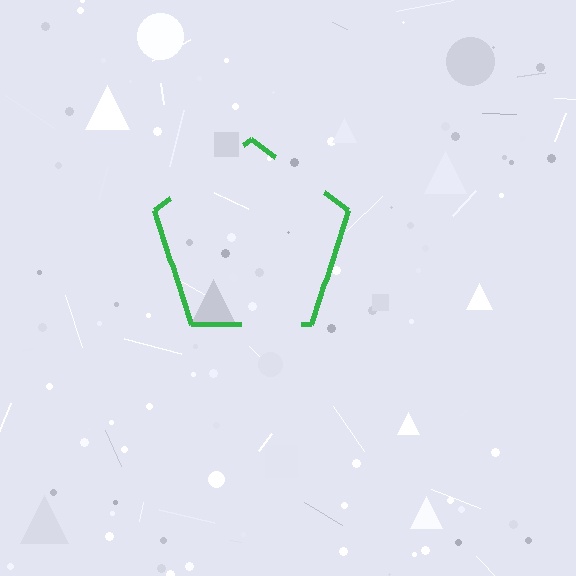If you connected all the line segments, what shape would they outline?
They would outline a pentagon.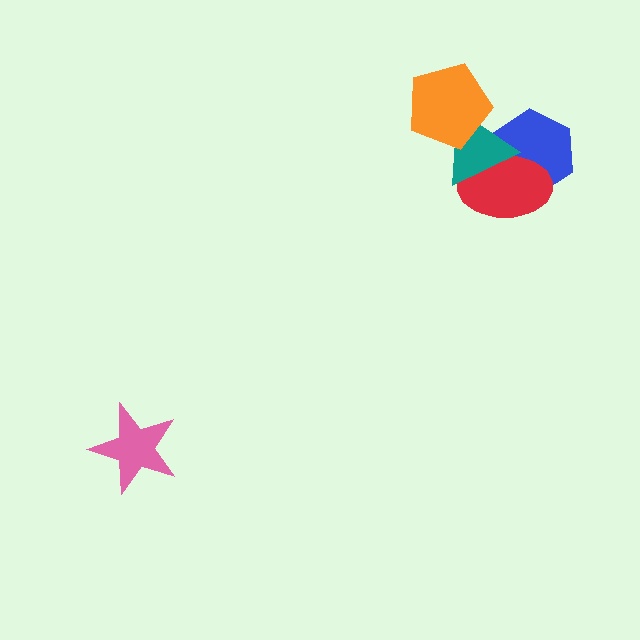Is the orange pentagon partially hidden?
No, no other shape covers it.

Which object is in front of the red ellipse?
The teal triangle is in front of the red ellipse.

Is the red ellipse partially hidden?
Yes, it is partially covered by another shape.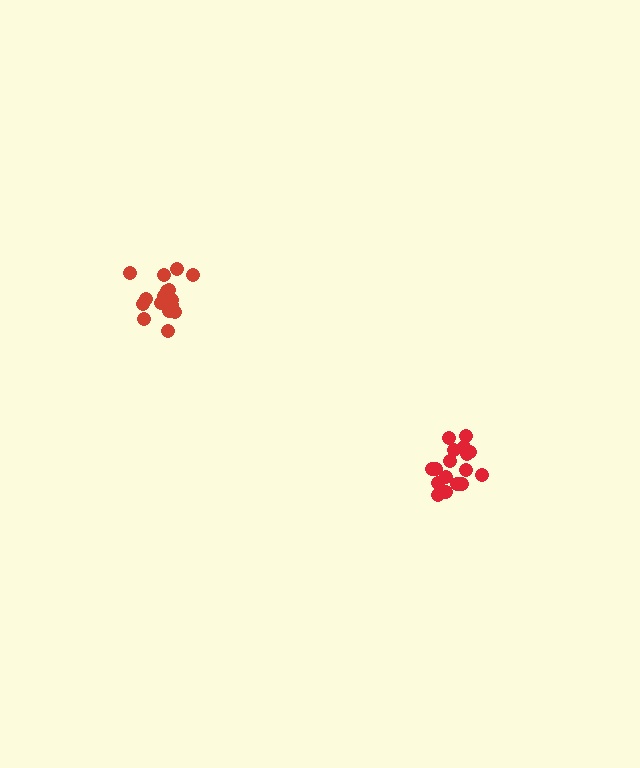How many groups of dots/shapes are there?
There are 2 groups.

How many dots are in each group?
Group 1: 16 dots, Group 2: 18 dots (34 total).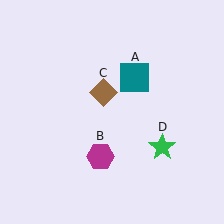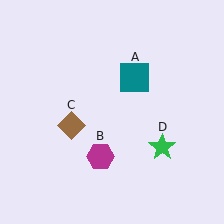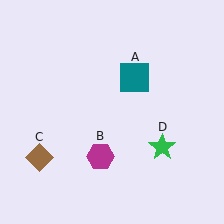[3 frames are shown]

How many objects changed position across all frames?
1 object changed position: brown diamond (object C).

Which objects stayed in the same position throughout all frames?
Teal square (object A) and magenta hexagon (object B) and green star (object D) remained stationary.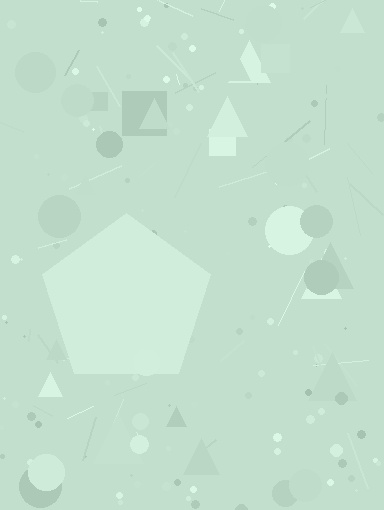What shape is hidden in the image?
A pentagon is hidden in the image.